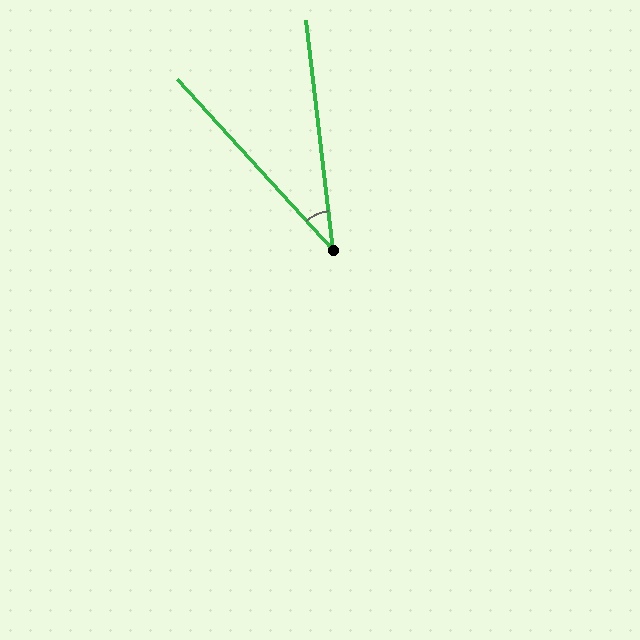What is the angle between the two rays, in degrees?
Approximately 36 degrees.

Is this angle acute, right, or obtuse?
It is acute.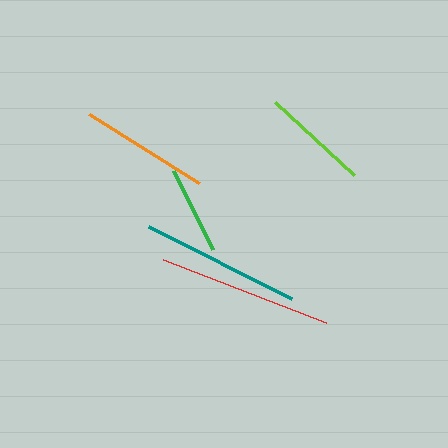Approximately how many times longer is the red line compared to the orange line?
The red line is approximately 1.4 times the length of the orange line.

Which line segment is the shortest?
The green line is the shortest at approximately 88 pixels.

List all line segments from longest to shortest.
From longest to shortest: red, teal, orange, lime, green.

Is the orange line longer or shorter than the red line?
The red line is longer than the orange line.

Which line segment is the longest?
The red line is the longest at approximately 175 pixels.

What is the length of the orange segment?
The orange segment is approximately 129 pixels long.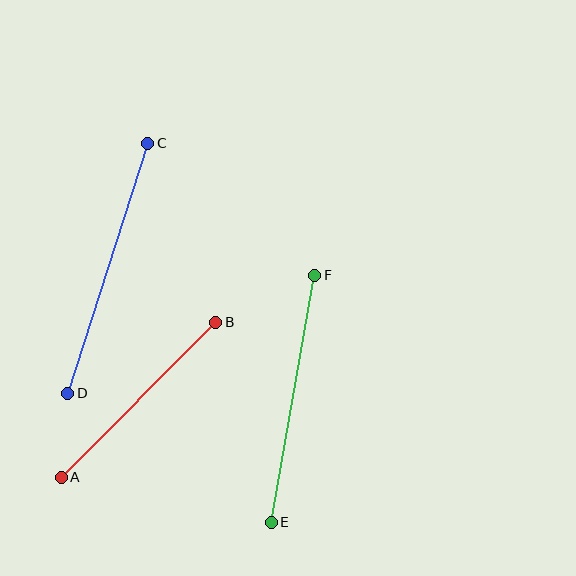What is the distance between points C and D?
The distance is approximately 263 pixels.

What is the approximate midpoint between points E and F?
The midpoint is at approximately (293, 399) pixels.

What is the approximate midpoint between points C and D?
The midpoint is at approximately (108, 268) pixels.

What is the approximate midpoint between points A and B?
The midpoint is at approximately (138, 400) pixels.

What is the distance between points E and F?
The distance is approximately 251 pixels.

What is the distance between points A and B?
The distance is approximately 219 pixels.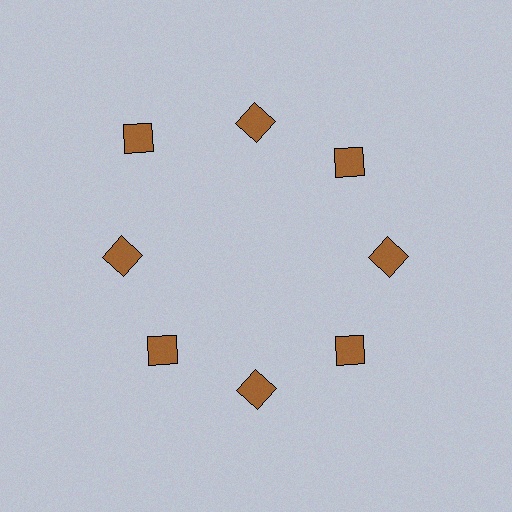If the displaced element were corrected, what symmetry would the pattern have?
It would have 8-fold rotational symmetry — the pattern would map onto itself every 45 degrees.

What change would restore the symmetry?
The symmetry would be restored by moving it inward, back onto the ring so that all 8 squares sit at equal angles and equal distance from the center.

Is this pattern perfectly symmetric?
No. The 8 brown squares are arranged in a ring, but one element near the 10 o'clock position is pushed outward from the center, breaking the 8-fold rotational symmetry.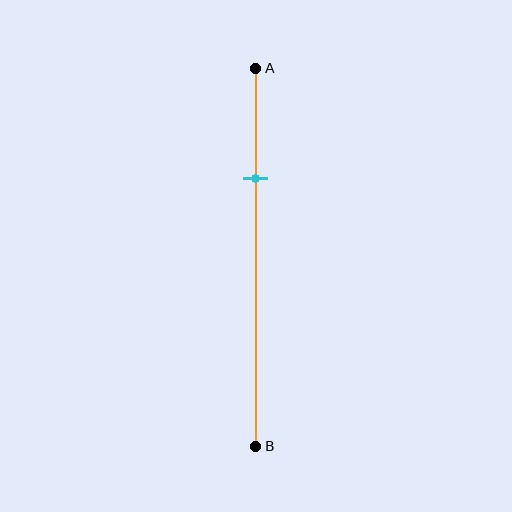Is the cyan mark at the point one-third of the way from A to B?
No, the mark is at about 30% from A, not at the 33% one-third point.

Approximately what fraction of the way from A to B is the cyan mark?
The cyan mark is approximately 30% of the way from A to B.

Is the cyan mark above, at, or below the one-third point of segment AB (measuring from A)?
The cyan mark is above the one-third point of segment AB.